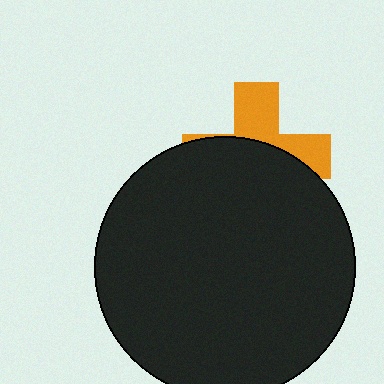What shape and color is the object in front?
The object in front is a black circle.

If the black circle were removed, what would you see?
You would see the complete orange cross.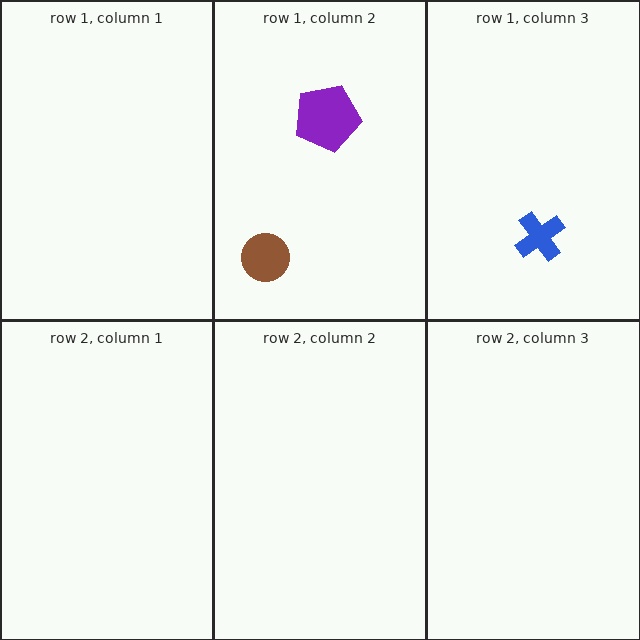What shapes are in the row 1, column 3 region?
The blue cross.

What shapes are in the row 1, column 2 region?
The brown circle, the purple pentagon.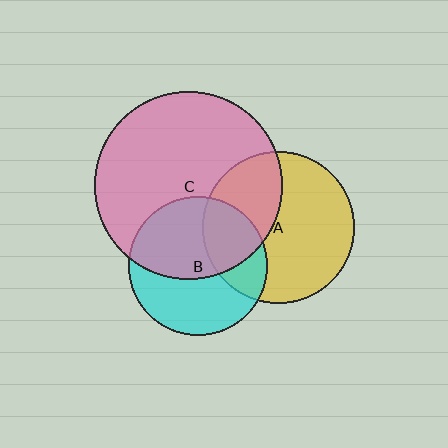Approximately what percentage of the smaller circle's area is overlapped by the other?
Approximately 35%.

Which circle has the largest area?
Circle C (pink).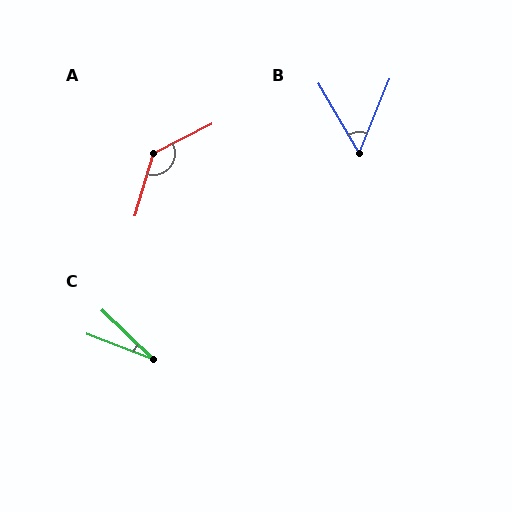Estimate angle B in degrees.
Approximately 53 degrees.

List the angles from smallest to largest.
C (23°), B (53°), A (134°).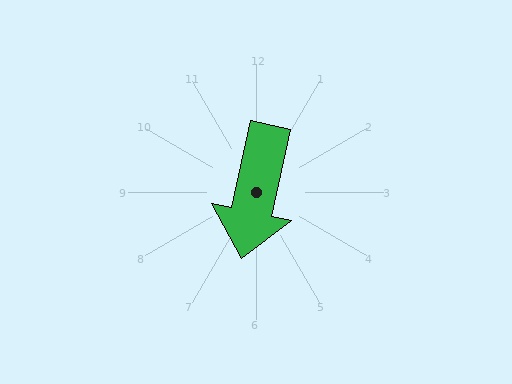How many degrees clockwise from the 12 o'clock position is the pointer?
Approximately 192 degrees.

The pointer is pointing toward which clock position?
Roughly 6 o'clock.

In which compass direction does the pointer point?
South.